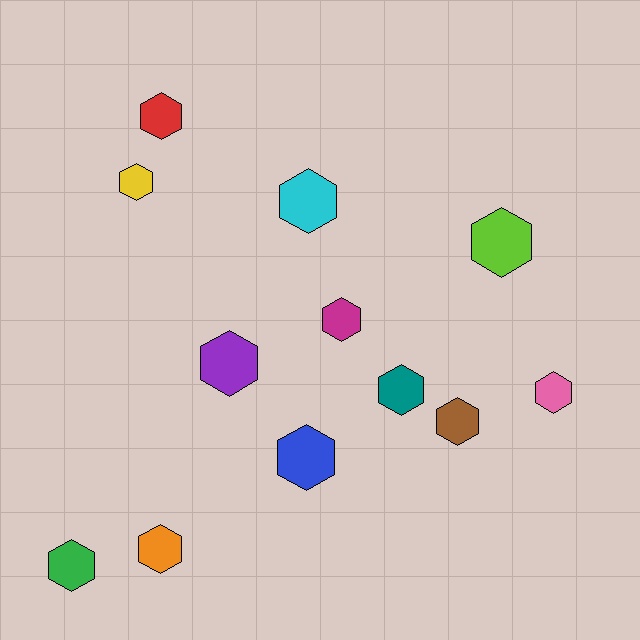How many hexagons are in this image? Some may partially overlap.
There are 12 hexagons.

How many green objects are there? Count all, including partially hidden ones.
There is 1 green object.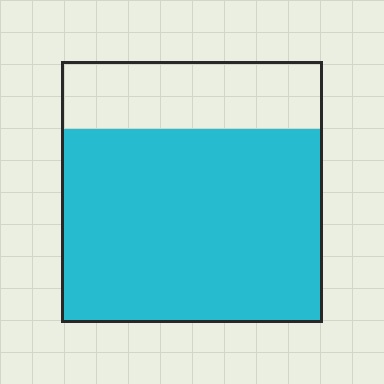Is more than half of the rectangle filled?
Yes.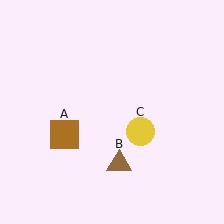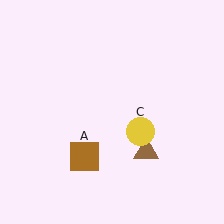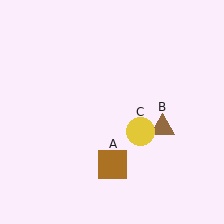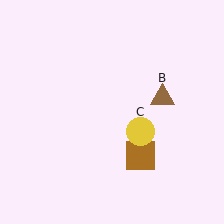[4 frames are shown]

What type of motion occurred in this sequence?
The brown square (object A), brown triangle (object B) rotated counterclockwise around the center of the scene.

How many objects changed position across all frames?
2 objects changed position: brown square (object A), brown triangle (object B).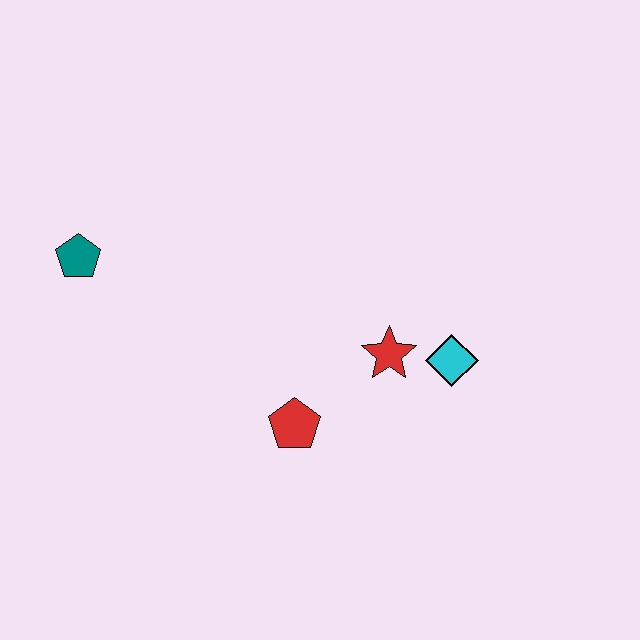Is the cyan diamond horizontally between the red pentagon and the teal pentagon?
No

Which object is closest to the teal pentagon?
The red pentagon is closest to the teal pentagon.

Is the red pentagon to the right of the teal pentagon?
Yes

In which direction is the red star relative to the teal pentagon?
The red star is to the right of the teal pentagon.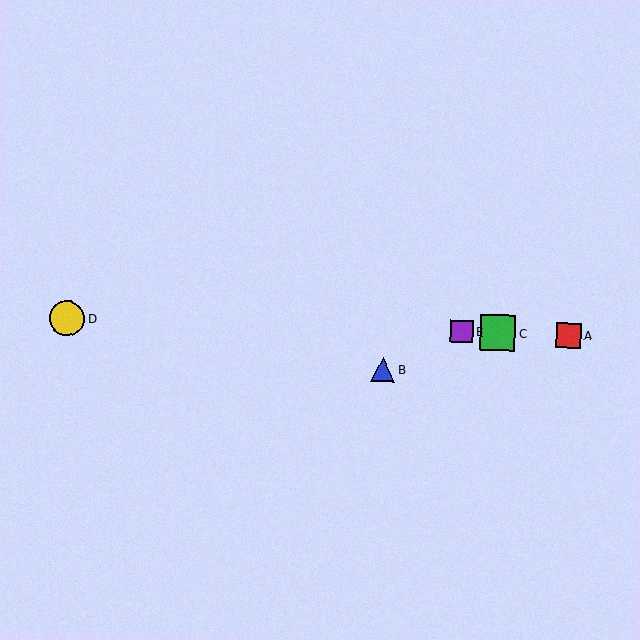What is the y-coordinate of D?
Object D is at y≈318.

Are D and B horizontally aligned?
No, D is at y≈318 and B is at y≈369.